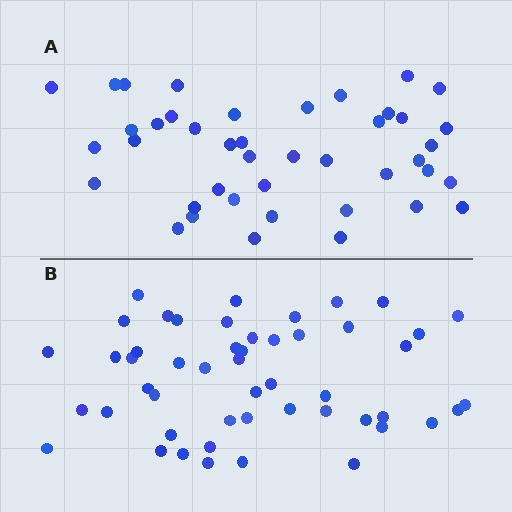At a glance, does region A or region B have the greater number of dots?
Region B (the bottom region) has more dots.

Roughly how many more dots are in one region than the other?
Region B has roughly 8 or so more dots than region A.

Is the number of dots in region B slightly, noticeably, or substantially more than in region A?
Region B has only slightly more — the two regions are fairly close. The ratio is roughly 1.2 to 1.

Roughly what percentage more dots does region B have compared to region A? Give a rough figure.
About 20% more.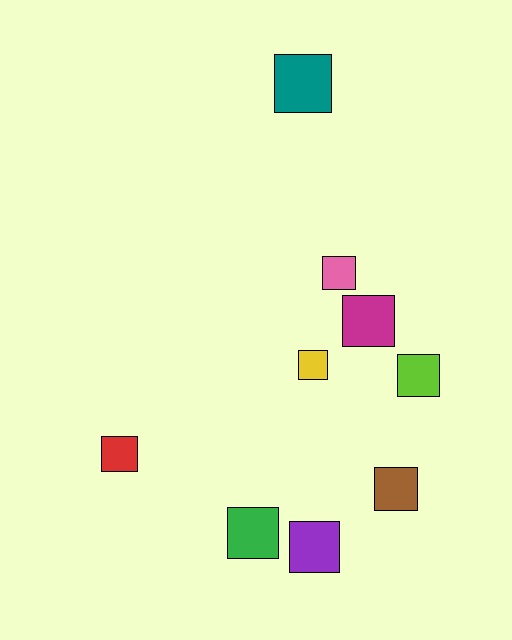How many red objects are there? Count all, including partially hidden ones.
There is 1 red object.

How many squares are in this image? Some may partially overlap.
There are 9 squares.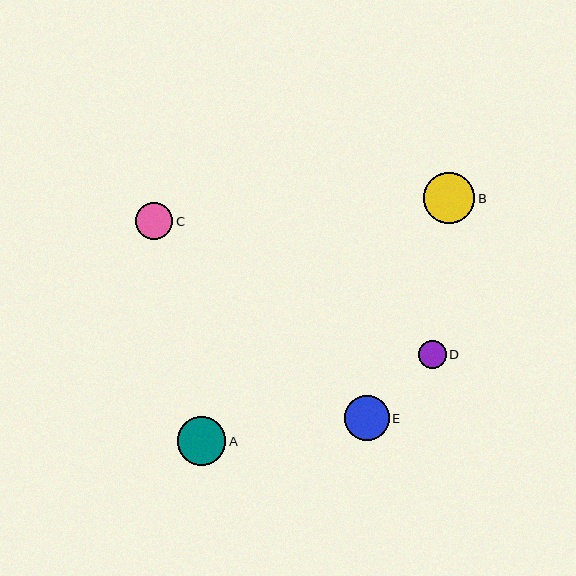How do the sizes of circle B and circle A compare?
Circle B and circle A are approximately the same size.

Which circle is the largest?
Circle B is the largest with a size of approximately 51 pixels.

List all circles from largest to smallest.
From largest to smallest: B, A, E, C, D.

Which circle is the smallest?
Circle D is the smallest with a size of approximately 28 pixels.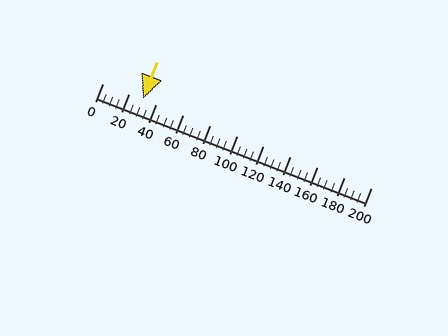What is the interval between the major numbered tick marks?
The major tick marks are spaced 20 units apart.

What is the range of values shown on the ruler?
The ruler shows values from 0 to 200.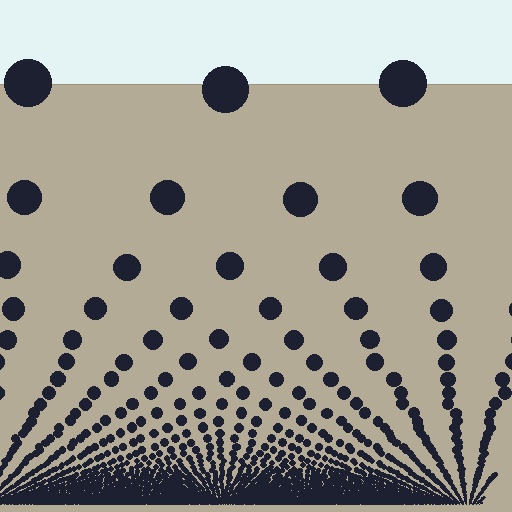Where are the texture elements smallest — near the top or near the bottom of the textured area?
Near the bottom.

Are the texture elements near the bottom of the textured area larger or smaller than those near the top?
Smaller. The gradient is inverted — elements near the bottom are smaller and denser.